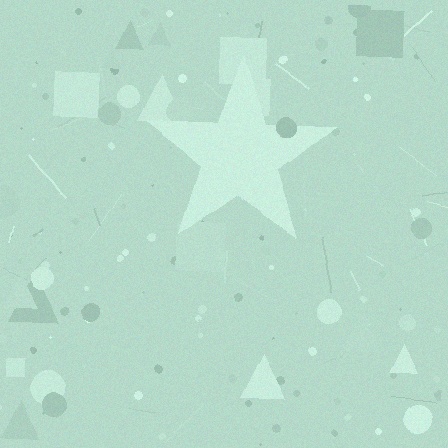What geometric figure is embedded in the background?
A star is embedded in the background.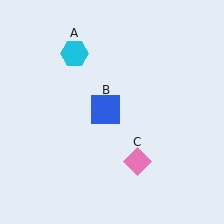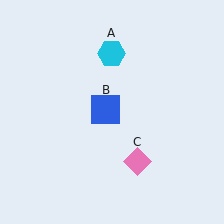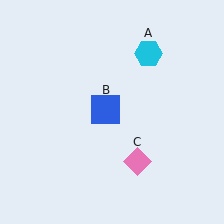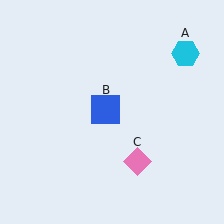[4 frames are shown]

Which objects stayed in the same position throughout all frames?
Blue square (object B) and pink diamond (object C) remained stationary.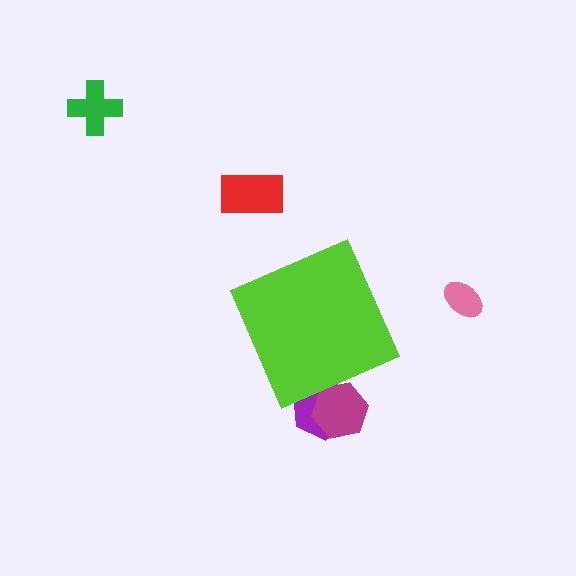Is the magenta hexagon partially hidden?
Yes, the magenta hexagon is partially hidden behind the lime diamond.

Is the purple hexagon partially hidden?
Yes, the purple hexagon is partially hidden behind the lime diamond.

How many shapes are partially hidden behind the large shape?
2 shapes are partially hidden.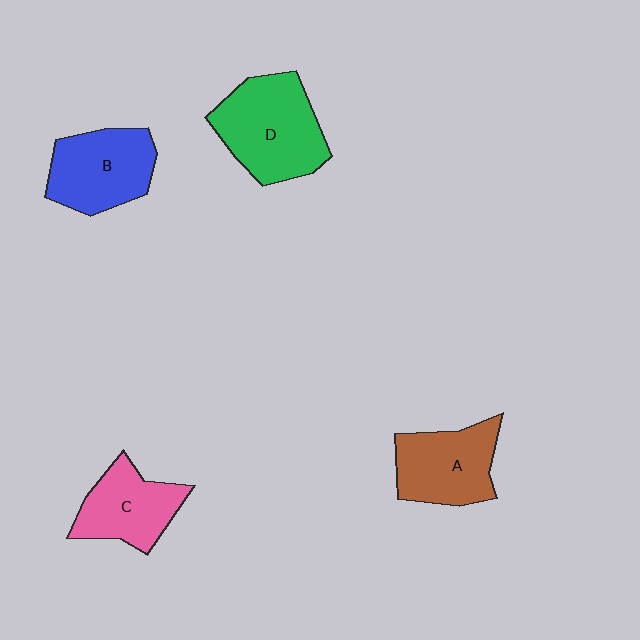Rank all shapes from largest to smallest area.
From largest to smallest: D (green), B (blue), A (brown), C (pink).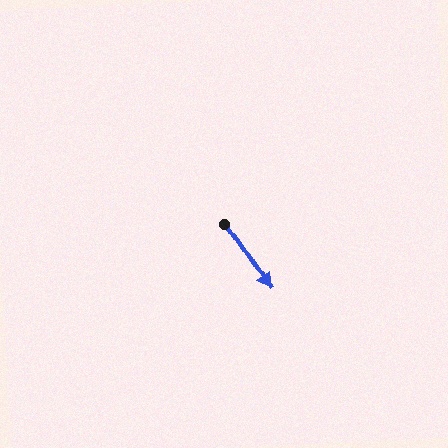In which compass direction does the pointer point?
Southeast.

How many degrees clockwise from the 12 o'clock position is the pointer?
Approximately 146 degrees.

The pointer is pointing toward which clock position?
Roughly 5 o'clock.